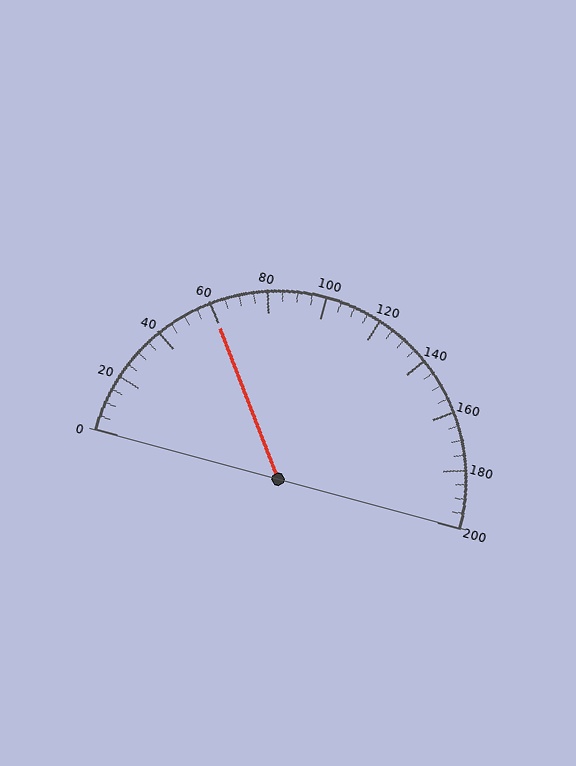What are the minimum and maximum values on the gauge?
The gauge ranges from 0 to 200.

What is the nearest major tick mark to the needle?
The nearest major tick mark is 60.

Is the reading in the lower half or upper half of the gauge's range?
The reading is in the lower half of the range (0 to 200).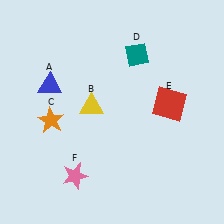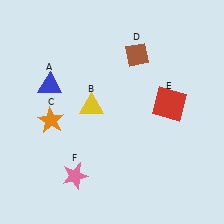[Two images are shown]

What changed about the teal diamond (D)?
In Image 1, D is teal. In Image 2, it changed to brown.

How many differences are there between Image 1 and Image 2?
There is 1 difference between the two images.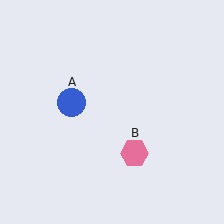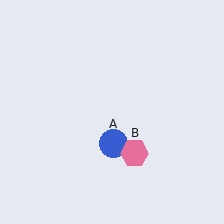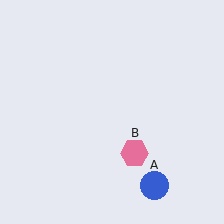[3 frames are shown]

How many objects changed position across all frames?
1 object changed position: blue circle (object A).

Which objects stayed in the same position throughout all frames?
Pink hexagon (object B) remained stationary.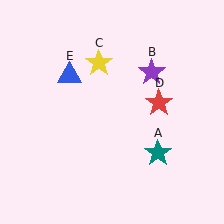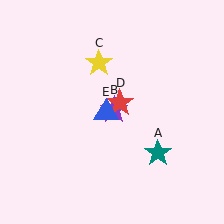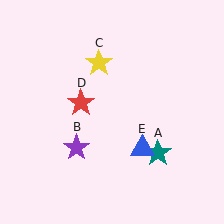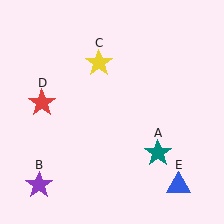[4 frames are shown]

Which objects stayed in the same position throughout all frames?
Teal star (object A) and yellow star (object C) remained stationary.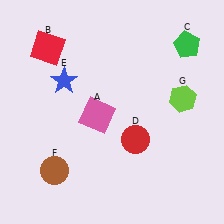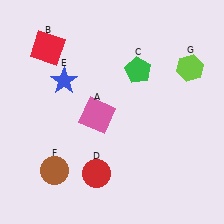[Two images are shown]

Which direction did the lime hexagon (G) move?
The lime hexagon (G) moved up.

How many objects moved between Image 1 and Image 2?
3 objects moved between the two images.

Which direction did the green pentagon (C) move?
The green pentagon (C) moved left.